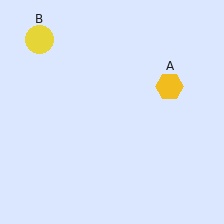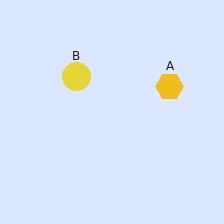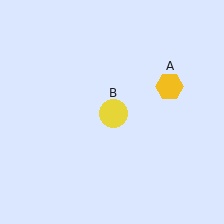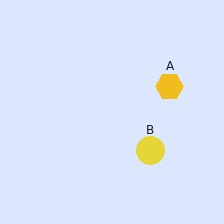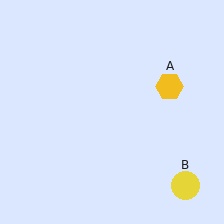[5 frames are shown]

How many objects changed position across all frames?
1 object changed position: yellow circle (object B).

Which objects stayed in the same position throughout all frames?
Yellow hexagon (object A) remained stationary.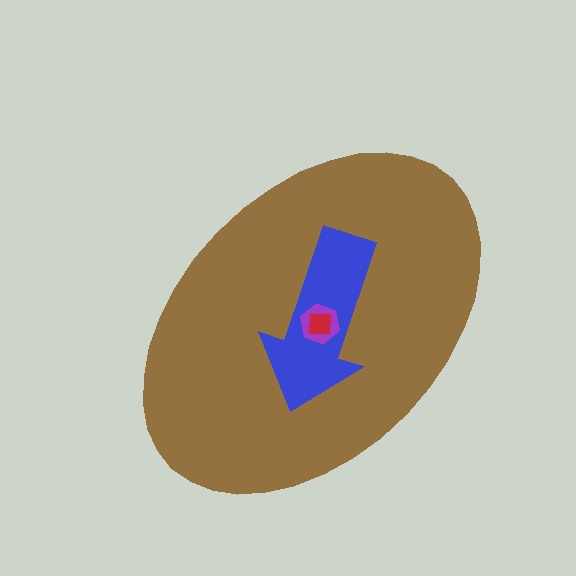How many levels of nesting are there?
4.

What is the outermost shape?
The brown ellipse.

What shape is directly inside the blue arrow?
The purple hexagon.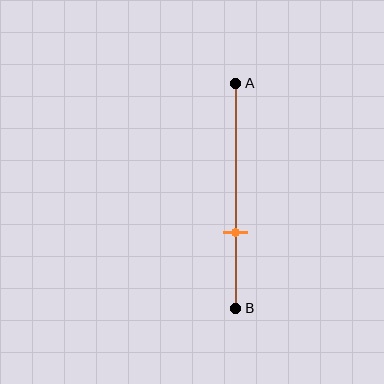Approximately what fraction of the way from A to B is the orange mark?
The orange mark is approximately 65% of the way from A to B.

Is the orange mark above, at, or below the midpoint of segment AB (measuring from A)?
The orange mark is below the midpoint of segment AB.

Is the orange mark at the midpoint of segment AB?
No, the mark is at about 65% from A, not at the 50% midpoint.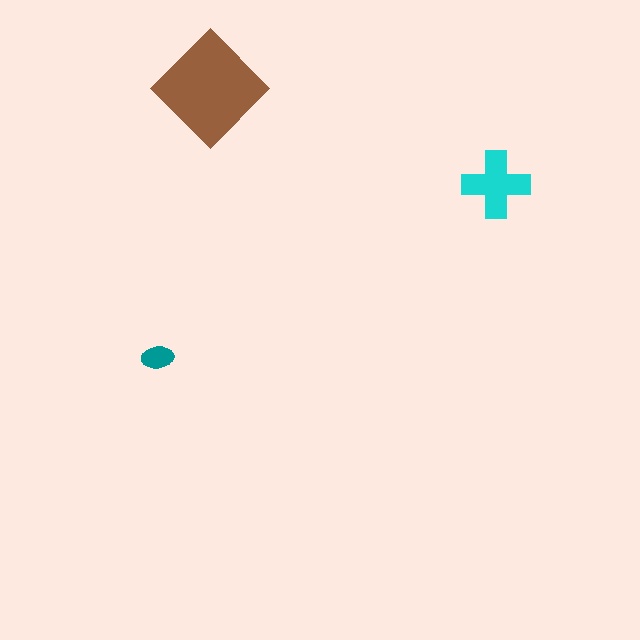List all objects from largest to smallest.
The brown diamond, the cyan cross, the teal ellipse.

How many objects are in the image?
There are 3 objects in the image.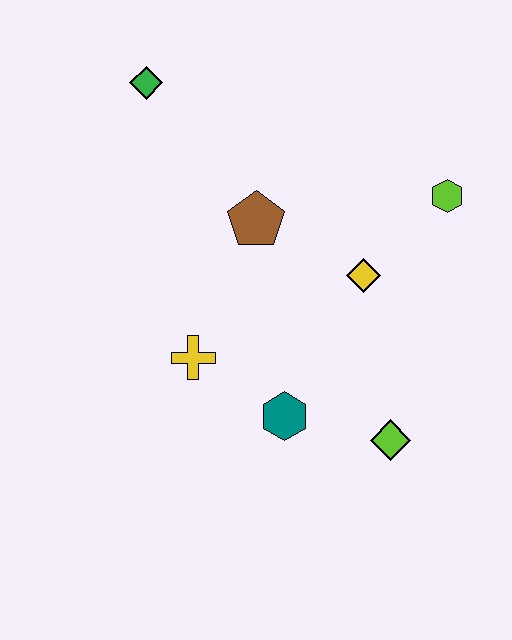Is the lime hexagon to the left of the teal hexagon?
No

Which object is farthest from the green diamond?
The lime diamond is farthest from the green diamond.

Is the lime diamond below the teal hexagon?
Yes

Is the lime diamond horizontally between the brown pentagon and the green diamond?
No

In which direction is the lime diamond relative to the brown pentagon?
The lime diamond is below the brown pentagon.